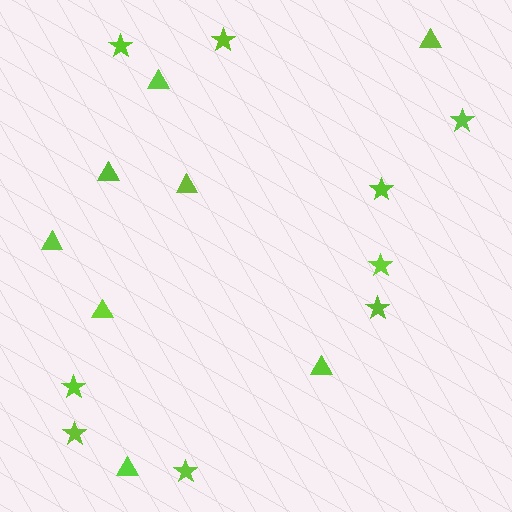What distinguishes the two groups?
There are 2 groups: one group of stars (9) and one group of triangles (8).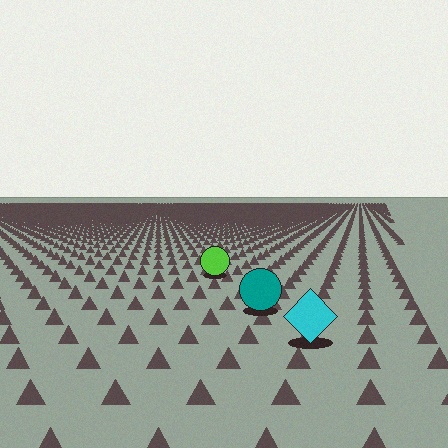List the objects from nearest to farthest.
From nearest to farthest: the cyan diamond, the teal circle, the lime circle.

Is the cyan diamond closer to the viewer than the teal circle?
Yes. The cyan diamond is closer — you can tell from the texture gradient: the ground texture is coarser near it.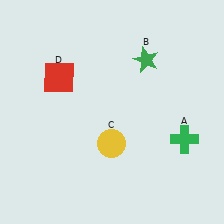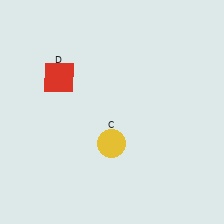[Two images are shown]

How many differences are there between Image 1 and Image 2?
There are 2 differences between the two images.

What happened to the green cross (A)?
The green cross (A) was removed in Image 2. It was in the bottom-right area of Image 1.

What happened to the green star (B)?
The green star (B) was removed in Image 2. It was in the top-right area of Image 1.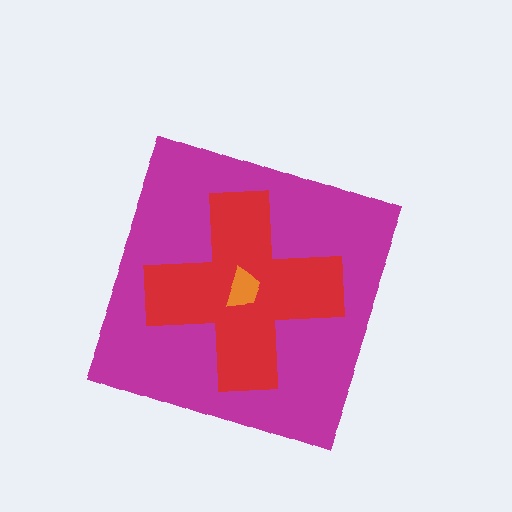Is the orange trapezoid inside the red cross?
Yes.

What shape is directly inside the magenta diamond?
The red cross.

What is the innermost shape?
The orange trapezoid.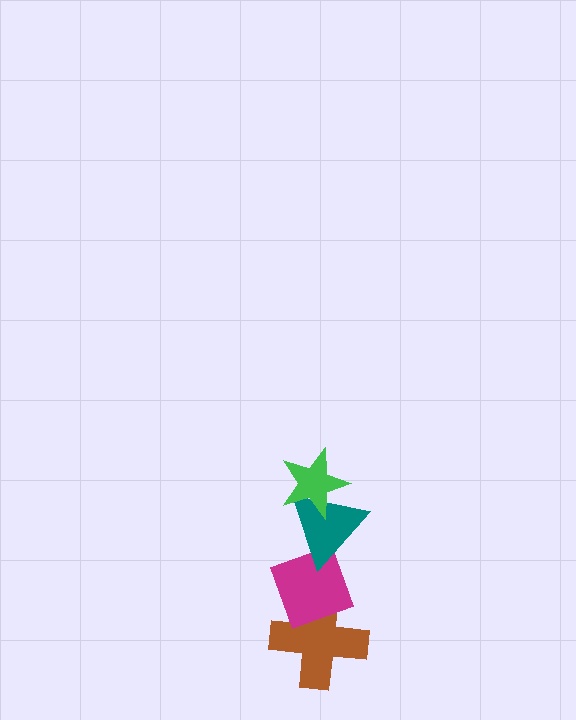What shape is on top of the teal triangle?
The green star is on top of the teal triangle.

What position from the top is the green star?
The green star is 1st from the top.